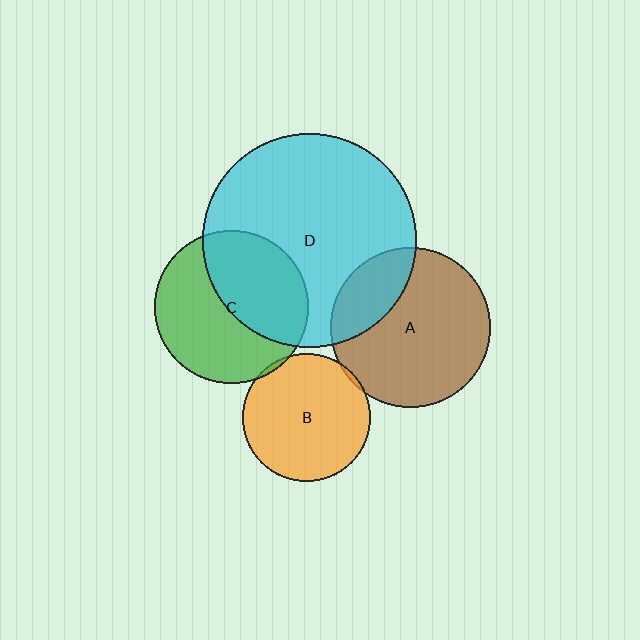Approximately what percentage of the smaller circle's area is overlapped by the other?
Approximately 5%.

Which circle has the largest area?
Circle D (cyan).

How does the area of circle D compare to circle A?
Approximately 1.8 times.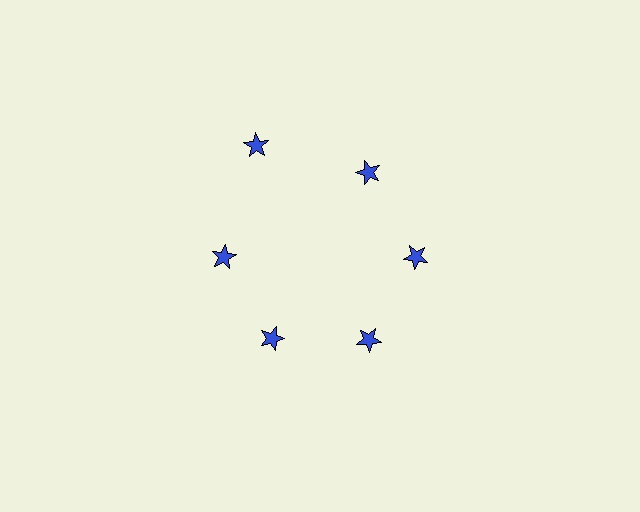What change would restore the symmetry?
The symmetry would be restored by moving it inward, back onto the ring so that all 6 stars sit at equal angles and equal distance from the center.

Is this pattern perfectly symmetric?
No. The 6 blue stars are arranged in a ring, but one element near the 11 o'clock position is pushed outward from the center, breaking the 6-fold rotational symmetry.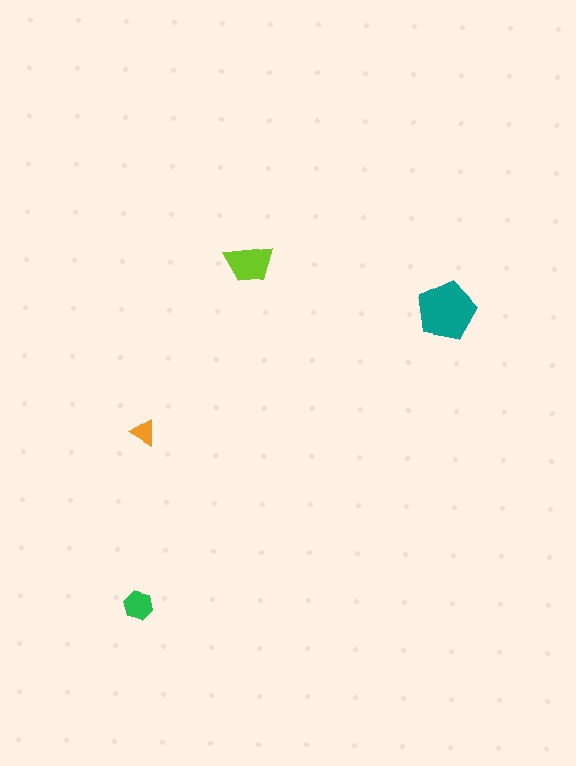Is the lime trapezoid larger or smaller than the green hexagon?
Larger.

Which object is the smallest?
The orange triangle.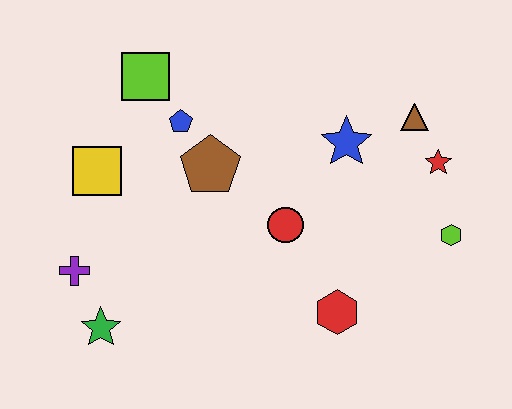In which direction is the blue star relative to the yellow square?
The blue star is to the right of the yellow square.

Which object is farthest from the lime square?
The lime hexagon is farthest from the lime square.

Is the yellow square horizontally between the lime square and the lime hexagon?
No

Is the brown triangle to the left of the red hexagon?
No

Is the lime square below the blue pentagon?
No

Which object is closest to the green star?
The purple cross is closest to the green star.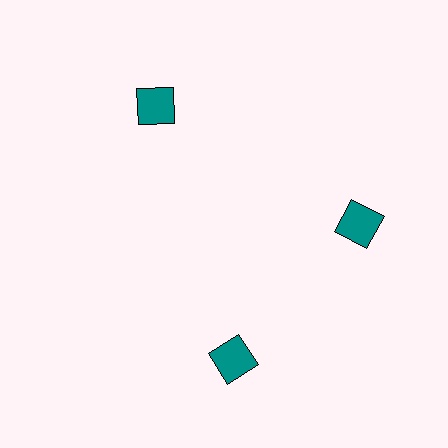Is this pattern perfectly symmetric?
No. The 3 teal squares are arranged in a ring, but one element near the 7 o'clock position is rotated out of alignment along the ring, breaking the 3-fold rotational symmetry.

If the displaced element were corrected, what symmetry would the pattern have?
It would have 3-fold rotational symmetry — the pattern would map onto itself every 120 degrees.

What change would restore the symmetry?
The symmetry would be restored by rotating it back into even spacing with its neighbors so that all 3 squares sit at equal angles and equal distance from the center.